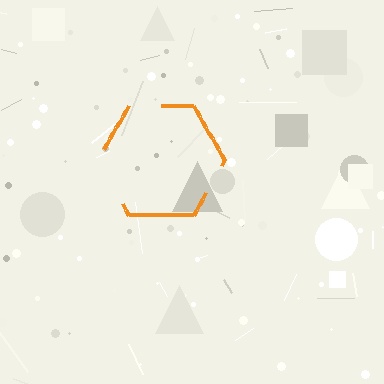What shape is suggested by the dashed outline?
The dashed outline suggests a hexagon.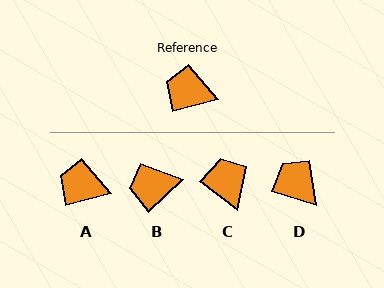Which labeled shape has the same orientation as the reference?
A.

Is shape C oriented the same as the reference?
No, it is off by about 52 degrees.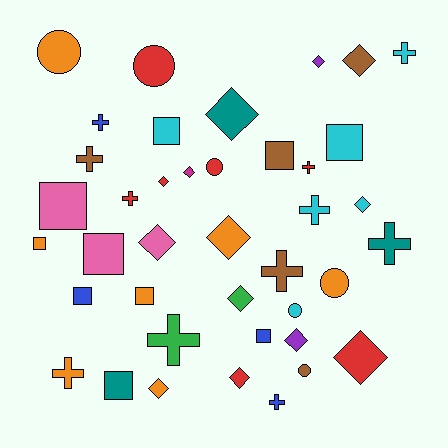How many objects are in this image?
There are 40 objects.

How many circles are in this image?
There are 6 circles.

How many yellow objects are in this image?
There are no yellow objects.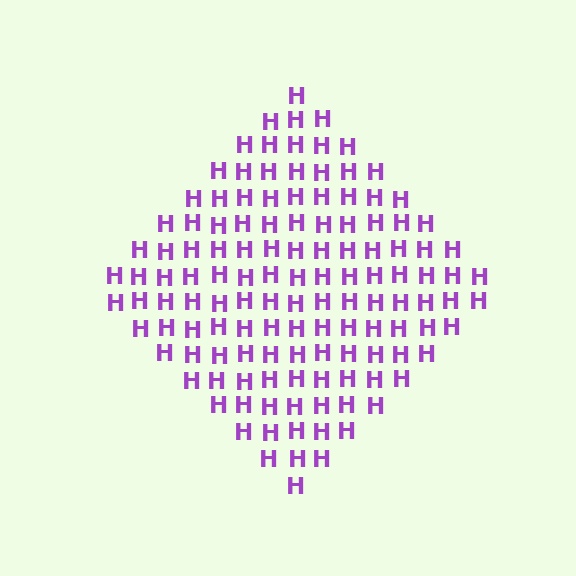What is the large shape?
The large shape is a diamond.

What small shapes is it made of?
It is made of small letter H's.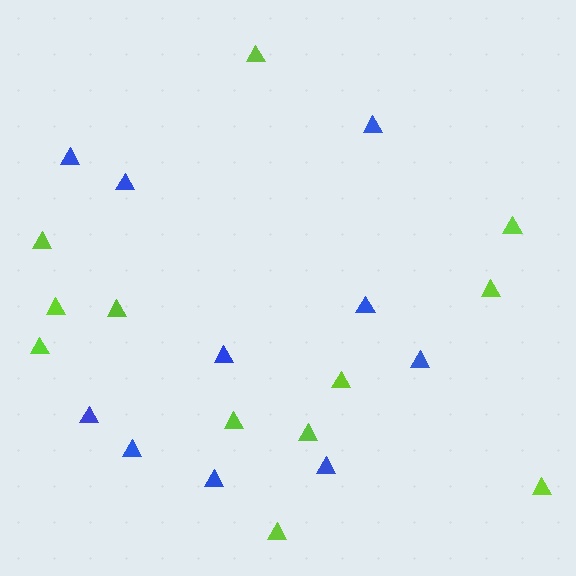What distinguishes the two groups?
There are 2 groups: one group of lime triangles (12) and one group of blue triangles (10).